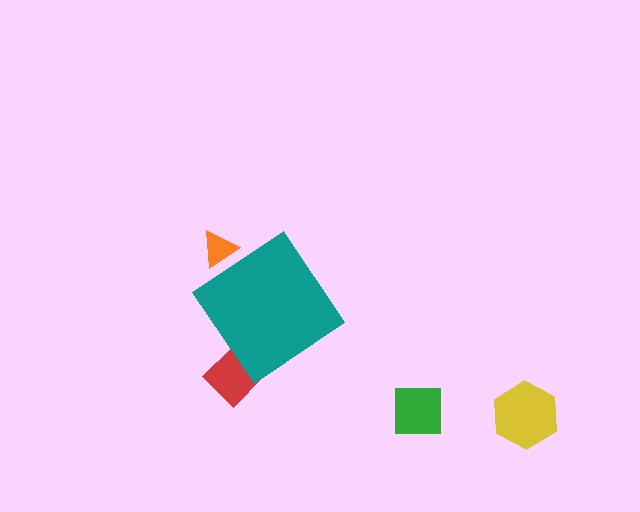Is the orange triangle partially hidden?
Yes, the orange triangle is partially hidden behind the teal diamond.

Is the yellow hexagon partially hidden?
No, the yellow hexagon is fully visible.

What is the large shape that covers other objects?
A teal diamond.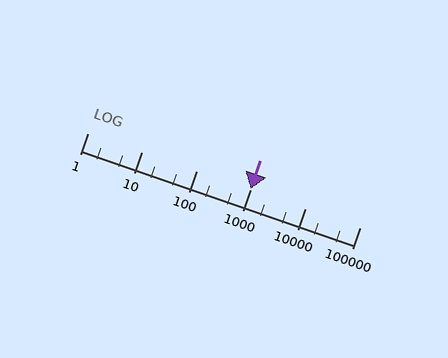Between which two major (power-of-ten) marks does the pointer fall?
The pointer is between 1000 and 10000.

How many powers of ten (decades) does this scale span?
The scale spans 5 decades, from 1 to 100000.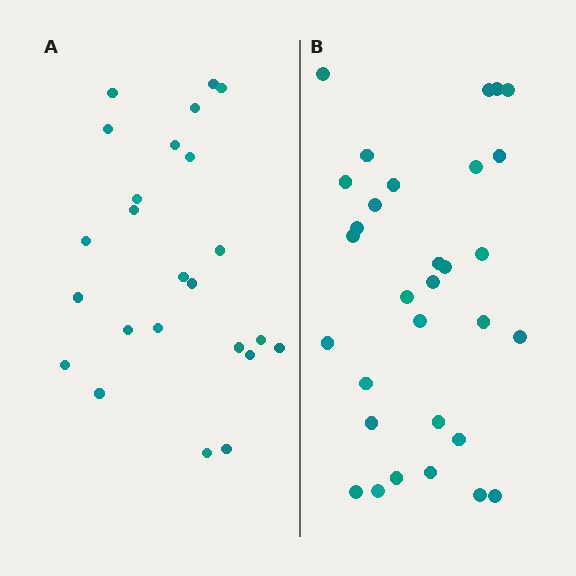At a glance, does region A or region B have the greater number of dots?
Region B (the right region) has more dots.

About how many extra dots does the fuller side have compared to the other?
Region B has roughly 8 or so more dots than region A.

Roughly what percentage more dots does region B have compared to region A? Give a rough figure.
About 30% more.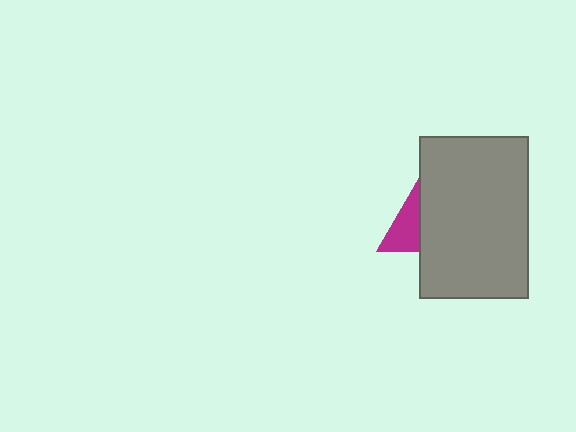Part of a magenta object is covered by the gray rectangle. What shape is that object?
It is a triangle.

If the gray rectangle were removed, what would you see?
You would see the complete magenta triangle.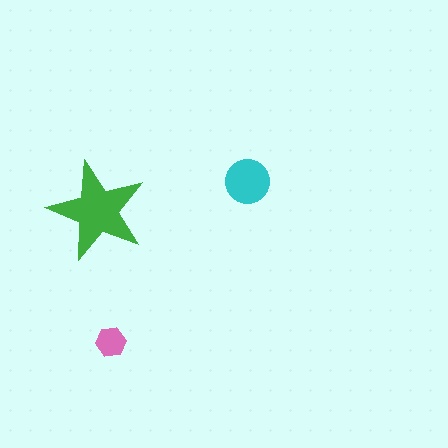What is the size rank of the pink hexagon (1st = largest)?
3rd.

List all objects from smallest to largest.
The pink hexagon, the cyan circle, the green star.